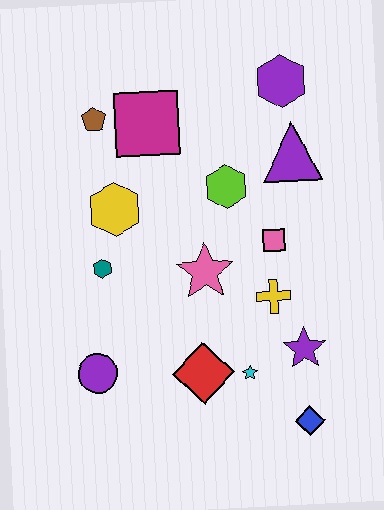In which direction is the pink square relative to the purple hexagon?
The pink square is below the purple hexagon.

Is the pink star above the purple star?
Yes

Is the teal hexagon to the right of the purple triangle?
No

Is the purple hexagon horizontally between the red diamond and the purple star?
Yes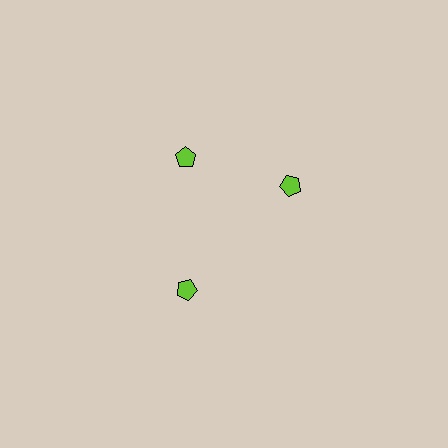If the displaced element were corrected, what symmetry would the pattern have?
It would have 3-fold rotational symmetry — the pattern would map onto itself every 120 degrees.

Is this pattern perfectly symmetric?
No. The 3 lime pentagons are arranged in a ring, but one element near the 3 o'clock position is rotated out of alignment along the ring, breaking the 3-fold rotational symmetry.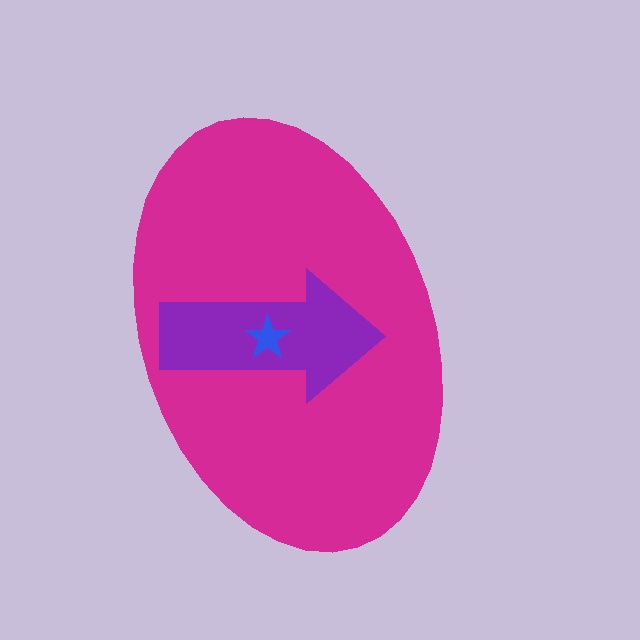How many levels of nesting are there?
3.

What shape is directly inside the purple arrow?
The blue star.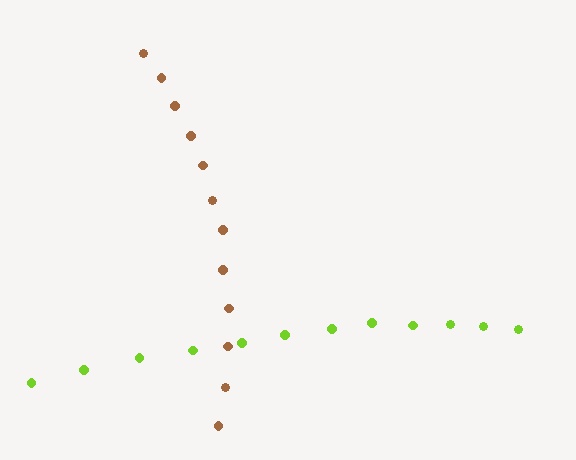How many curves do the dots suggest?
There are 2 distinct paths.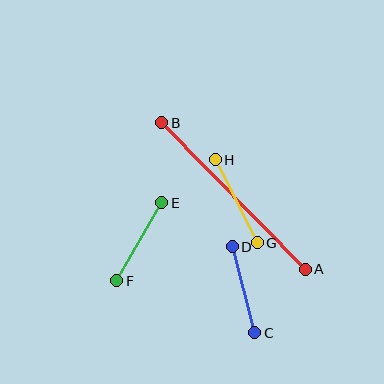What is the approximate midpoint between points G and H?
The midpoint is at approximately (236, 201) pixels.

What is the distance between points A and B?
The distance is approximately 205 pixels.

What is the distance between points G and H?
The distance is approximately 93 pixels.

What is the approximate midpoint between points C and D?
The midpoint is at approximately (243, 290) pixels.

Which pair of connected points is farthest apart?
Points A and B are farthest apart.